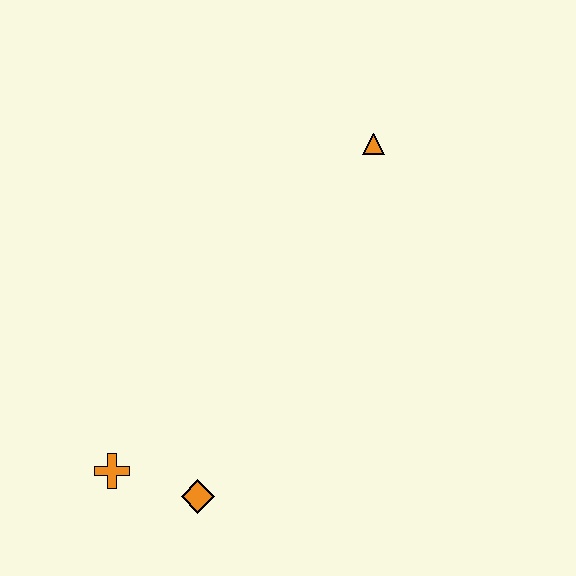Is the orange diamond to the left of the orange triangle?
Yes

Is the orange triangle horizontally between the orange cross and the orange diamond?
No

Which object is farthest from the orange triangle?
The orange cross is farthest from the orange triangle.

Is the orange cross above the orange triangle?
No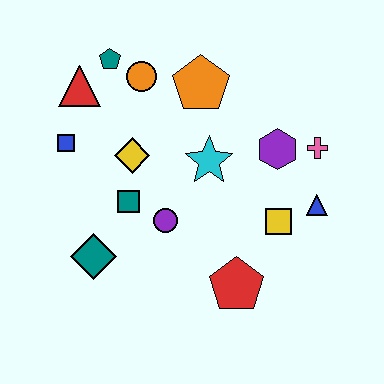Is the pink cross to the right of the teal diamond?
Yes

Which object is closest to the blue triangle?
The yellow square is closest to the blue triangle.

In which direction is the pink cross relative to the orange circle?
The pink cross is to the right of the orange circle.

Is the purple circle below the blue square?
Yes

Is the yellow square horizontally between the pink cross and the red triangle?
Yes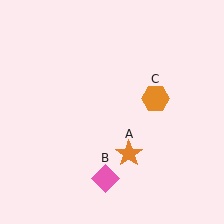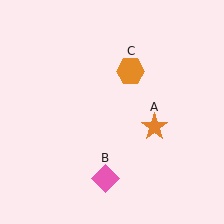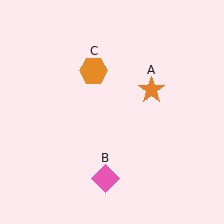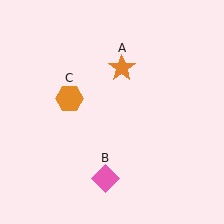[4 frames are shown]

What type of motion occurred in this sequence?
The orange star (object A), orange hexagon (object C) rotated counterclockwise around the center of the scene.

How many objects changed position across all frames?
2 objects changed position: orange star (object A), orange hexagon (object C).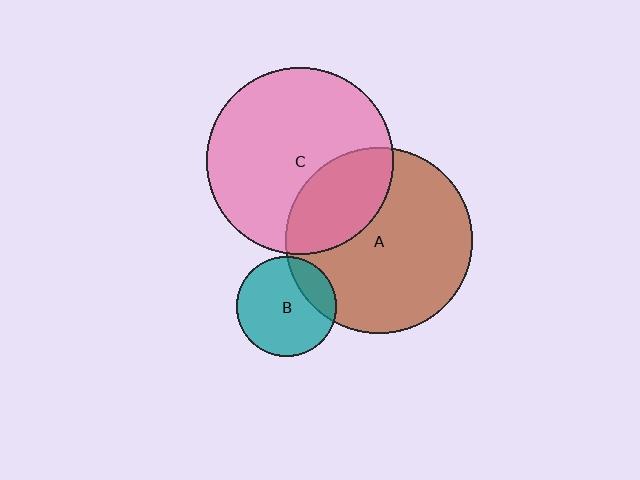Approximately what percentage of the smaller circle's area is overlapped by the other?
Approximately 20%.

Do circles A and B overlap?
Yes.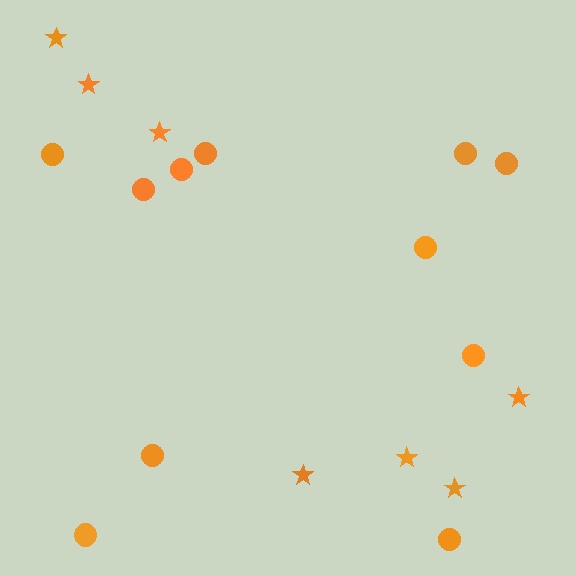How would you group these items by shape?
There are 2 groups: one group of stars (7) and one group of circles (11).